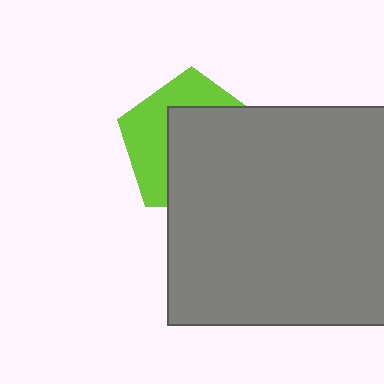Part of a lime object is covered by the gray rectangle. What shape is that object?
It is a pentagon.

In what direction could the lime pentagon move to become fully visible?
The lime pentagon could move toward the upper-left. That would shift it out from behind the gray rectangle entirely.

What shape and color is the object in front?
The object in front is a gray rectangle.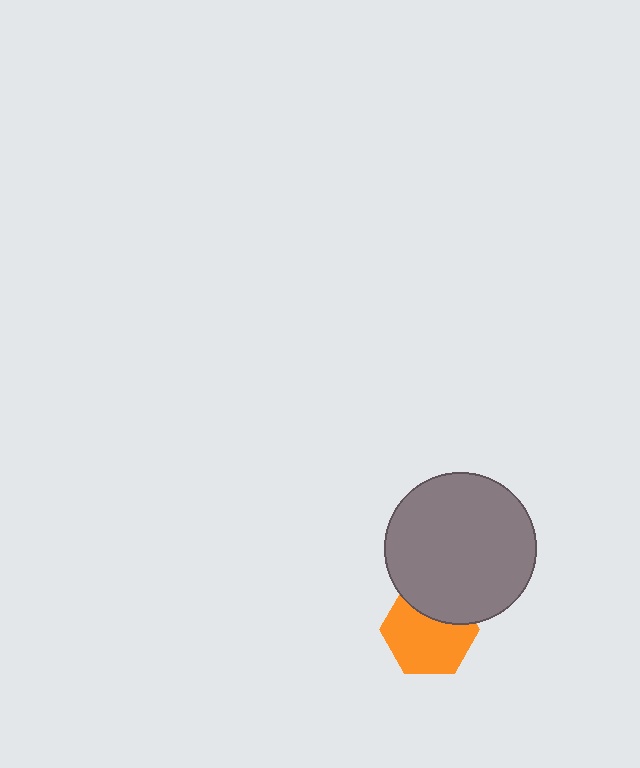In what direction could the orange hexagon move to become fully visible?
The orange hexagon could move down. That would shift it out from behind the gray circle entirely.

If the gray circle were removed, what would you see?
You would see the complete orange hexagon.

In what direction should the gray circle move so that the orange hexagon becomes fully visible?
The gray circle should move up. That is the shortest direction to clear the overlap and leave the orange hexagon fully visible.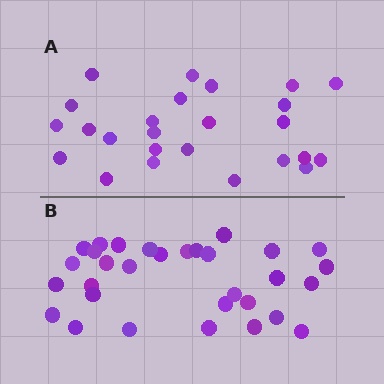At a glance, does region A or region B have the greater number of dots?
Region B (the bottom region) has more dots.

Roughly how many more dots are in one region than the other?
Region B has about 6 more dots than region A.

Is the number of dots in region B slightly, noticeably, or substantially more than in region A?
Region B has only slightly more — the two regions are fairly close. The ratio is roughly 1.2 to 1.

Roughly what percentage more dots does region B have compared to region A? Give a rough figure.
About 25% more.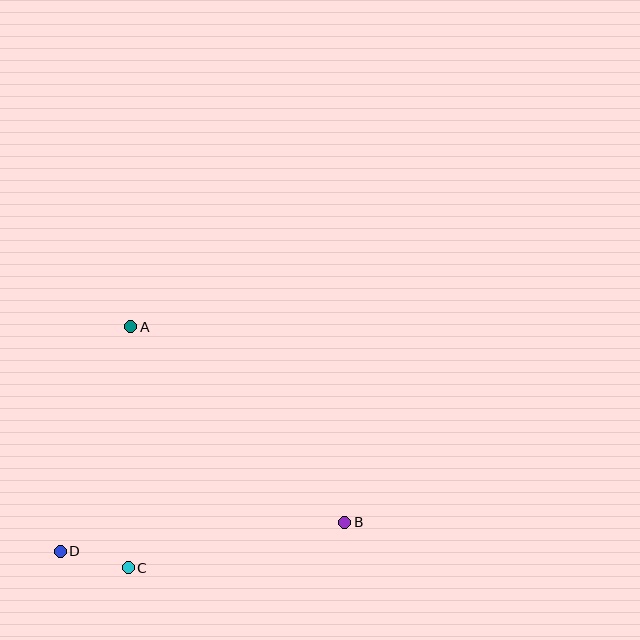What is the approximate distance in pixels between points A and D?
The distance between A and D is approximately 235 pixels.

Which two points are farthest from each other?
Points A and B are farthest from each other.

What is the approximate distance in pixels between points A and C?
The distance between A and C is approximately 241 pixels.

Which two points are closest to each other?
Points C and D are closest to each other.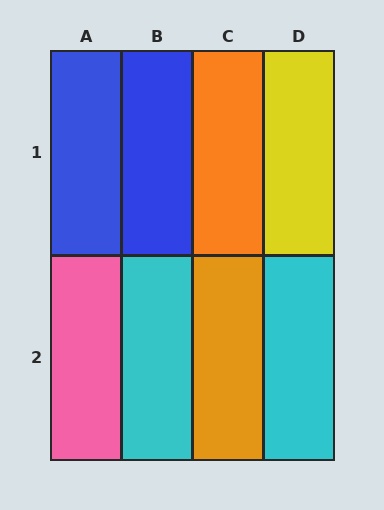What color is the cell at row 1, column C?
Orange.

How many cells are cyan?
2 cells are cyan.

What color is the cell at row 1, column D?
Yellow.